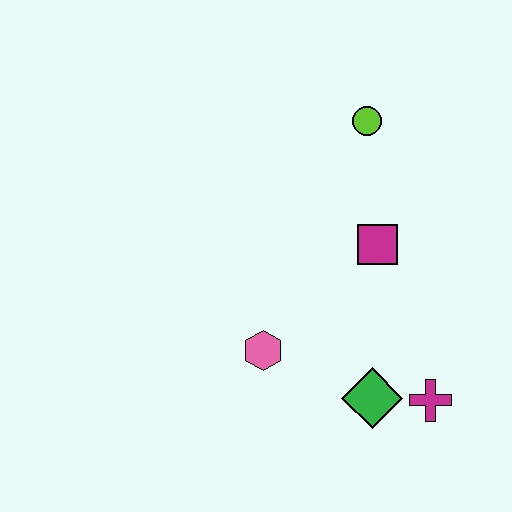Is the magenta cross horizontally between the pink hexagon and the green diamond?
No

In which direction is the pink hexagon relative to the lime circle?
The pink hexagon is below the lime circle.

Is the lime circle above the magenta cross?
Yes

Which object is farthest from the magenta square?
The magenta cross is farthest from the magenta square.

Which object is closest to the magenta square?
The lime circle is closest to the magenta square.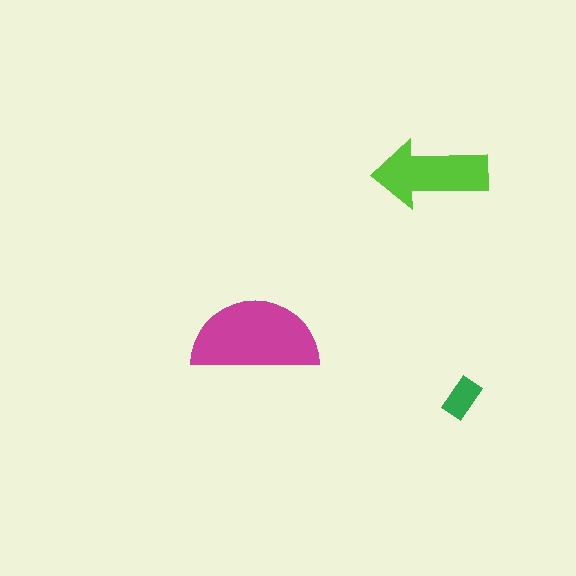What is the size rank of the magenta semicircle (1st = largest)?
1st.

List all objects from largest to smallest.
The magenta semicircle, the lime arrow, the green rectangle.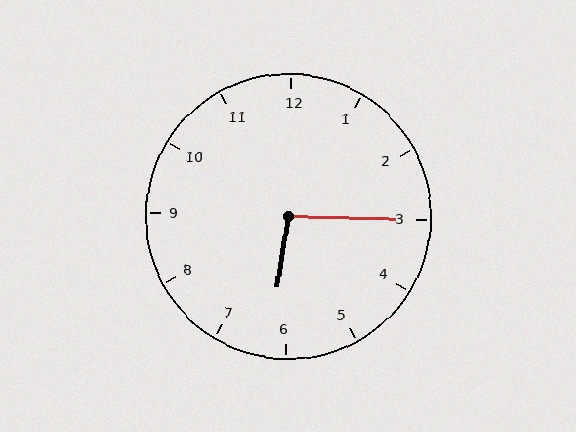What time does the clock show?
6:15.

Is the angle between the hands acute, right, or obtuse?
It is obtuse.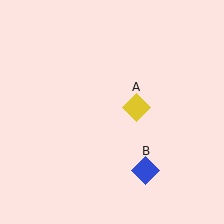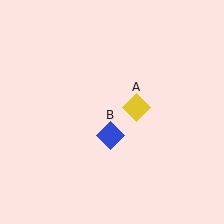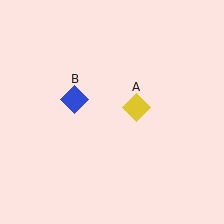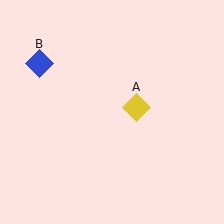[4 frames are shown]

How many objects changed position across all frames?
1 object changed position: blue diamond (object B).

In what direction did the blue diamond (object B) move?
The blue diamond (object B) moved up and to the left.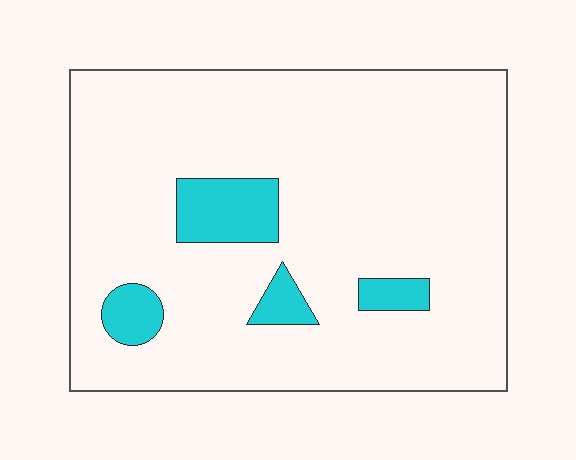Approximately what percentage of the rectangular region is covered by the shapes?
Approximately 10%.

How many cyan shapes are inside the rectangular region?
4.